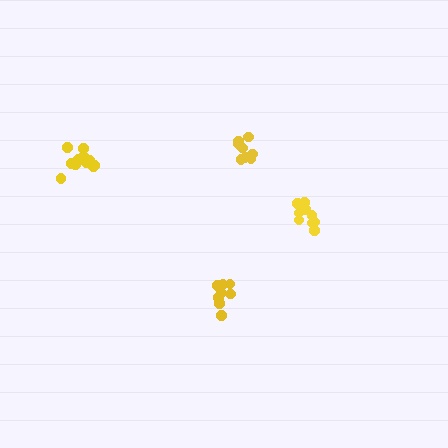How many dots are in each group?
Group 1: 8 dots, Group 2: 11 dots, Group 3: 8 dots, Group 4: 12 dots (39 total).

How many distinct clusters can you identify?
There are 4 distinct clusters.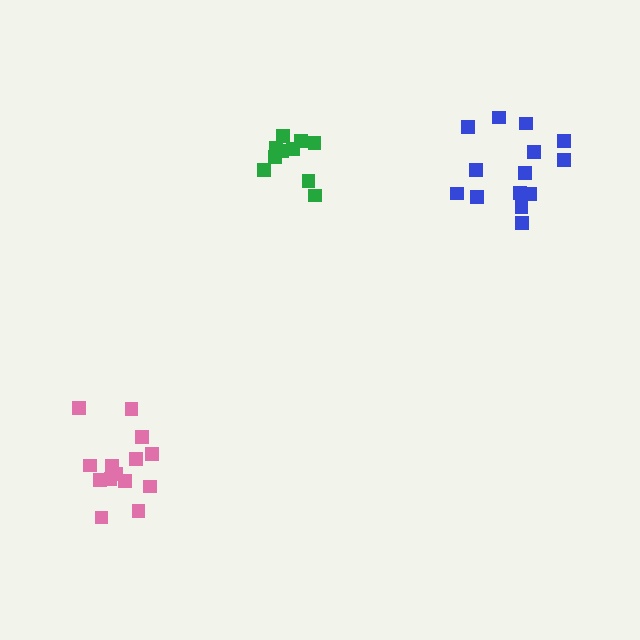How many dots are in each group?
Group 1: 14 dots, Group 2: 10 dots, Group 3: 14 dots (38 total).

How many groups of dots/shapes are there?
There are 3 groups.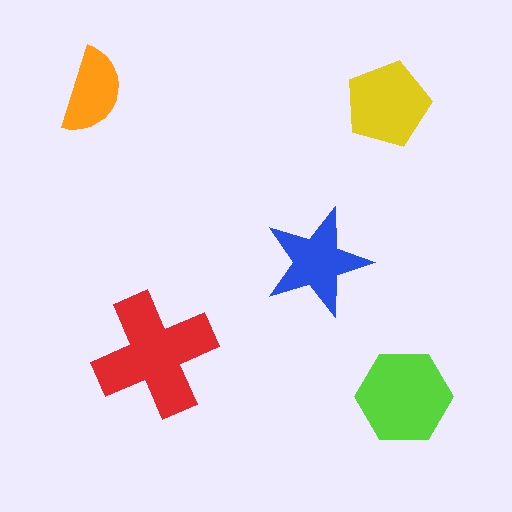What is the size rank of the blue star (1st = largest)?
4th.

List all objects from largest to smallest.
The red cross, the lime hexagon, the yellow pentagon, the blue star, the orange semicircle.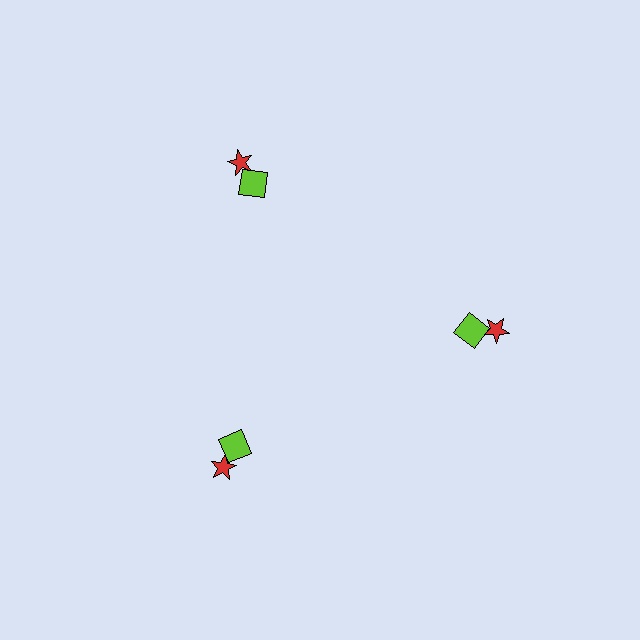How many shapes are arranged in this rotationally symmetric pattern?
There are 6 shapes, arranged in 3 groups of 2.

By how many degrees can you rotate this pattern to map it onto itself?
The pattern maps onto itself every 120 degrees of rotation.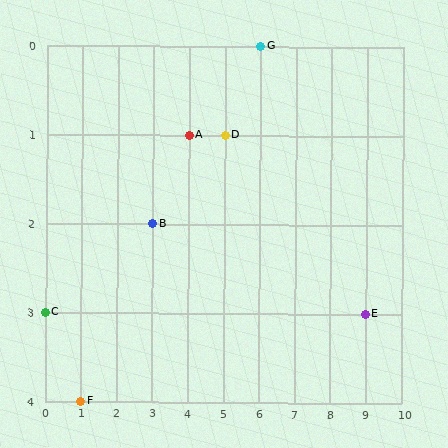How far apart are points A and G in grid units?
Points A and G are 2 columns and 1 row apart (about 2.2 grid units diagonally).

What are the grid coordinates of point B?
Point B is at grid coordinates (3, 2).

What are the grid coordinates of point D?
Point D is at grid coordinates (5, 1).